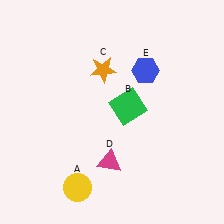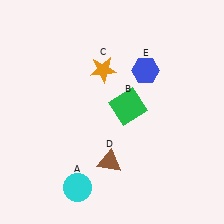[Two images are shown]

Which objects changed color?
A changed from yellow to cyan. D changed from magenta to brown.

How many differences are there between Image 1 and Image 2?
There are 2 differences between the two images.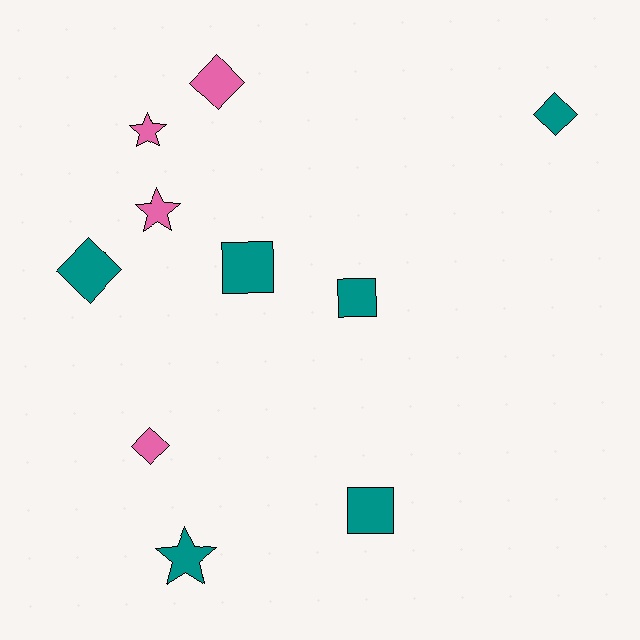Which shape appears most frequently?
Diamond, with 4 objects.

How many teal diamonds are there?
There are 2 teal diamonds.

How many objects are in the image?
There are 10 objects.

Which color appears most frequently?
Teal, with 6 objects.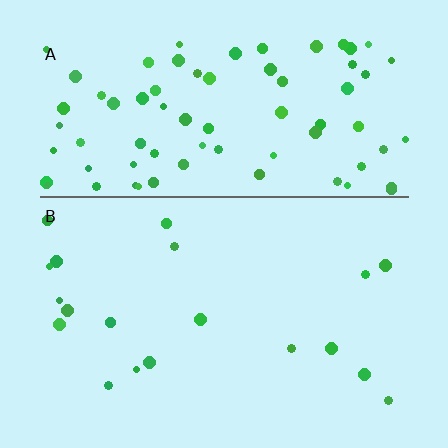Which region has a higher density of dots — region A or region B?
A (the top).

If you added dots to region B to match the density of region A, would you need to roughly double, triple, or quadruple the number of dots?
Approximately quadruple.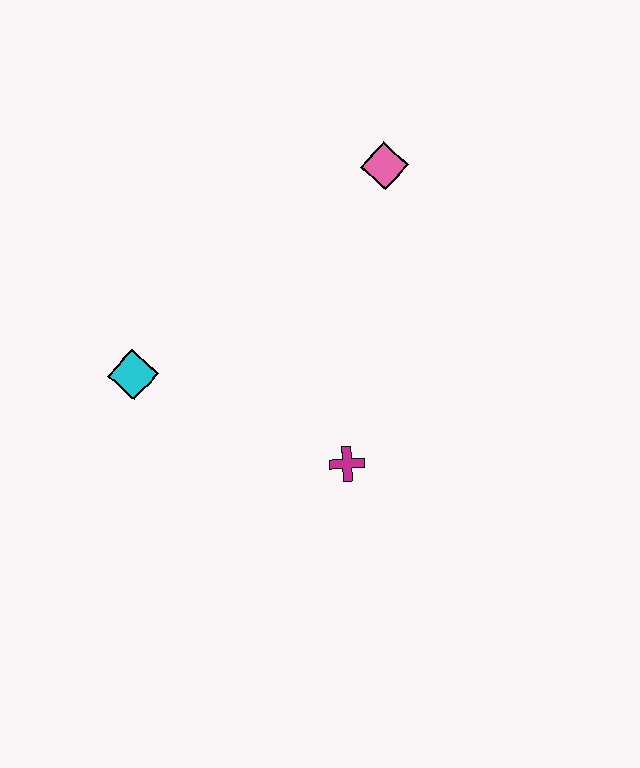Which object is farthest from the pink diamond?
The cyan diamond is farthest from the pink diamond.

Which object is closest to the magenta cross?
The cyan diamond is closest to the magenta cross.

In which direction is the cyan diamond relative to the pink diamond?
The cyan diamond is to the left of the pink diamond.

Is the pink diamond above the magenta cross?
Yes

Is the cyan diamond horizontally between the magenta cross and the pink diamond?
No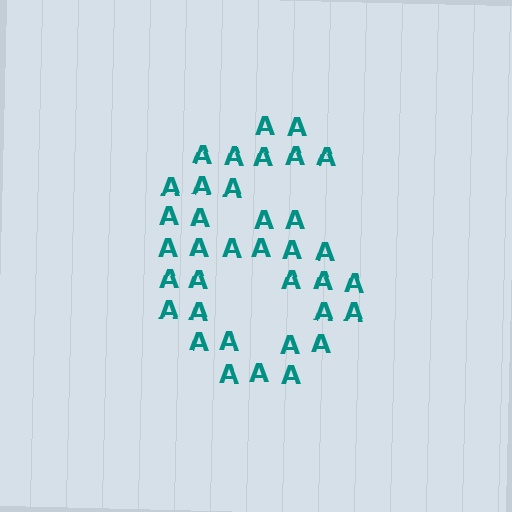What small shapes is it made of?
It is made of small letter A's.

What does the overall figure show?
The overall figure shows the digit 6.